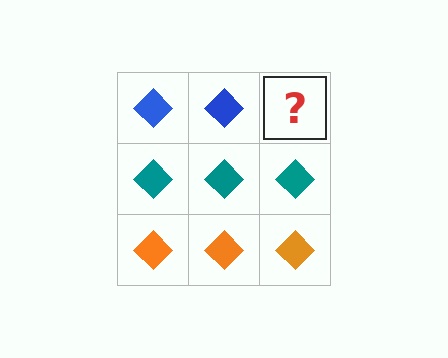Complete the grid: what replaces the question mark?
The question mark should be replaced with a blue diamond.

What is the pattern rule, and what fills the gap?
The rule is that each row has a consistent color. The gap should be filled with a blue diamond.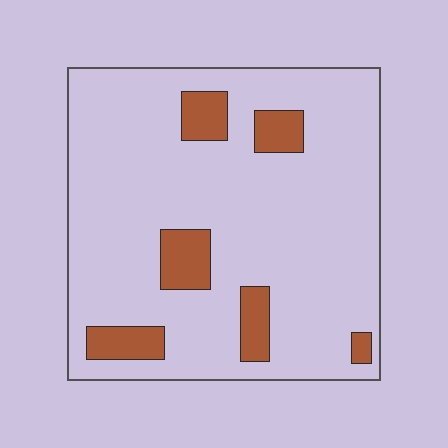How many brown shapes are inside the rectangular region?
6.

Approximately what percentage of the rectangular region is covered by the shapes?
Approximately 15%.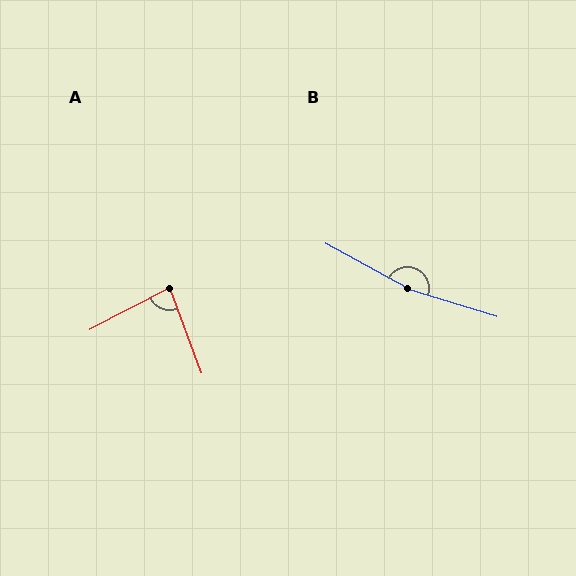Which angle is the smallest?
A, at approximately 83 degrees.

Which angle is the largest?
B, at approximately 168 degrees.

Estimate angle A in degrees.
Approximately 83 degrees.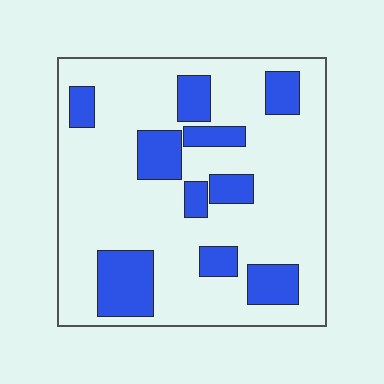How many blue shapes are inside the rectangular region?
10.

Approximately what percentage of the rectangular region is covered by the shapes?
Approximately 25%.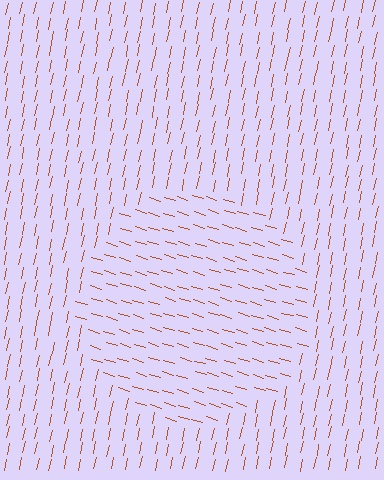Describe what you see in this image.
The image is filled with small brown line segments. A circle region in the image has lines oriented differently from the surrounding lines, creating a visible texture boundary.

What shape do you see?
I see a circle.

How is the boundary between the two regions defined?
The boundary is defined purely by a change in line orientation (approximately 85 degrees difference). All lines are the same color and thickness.